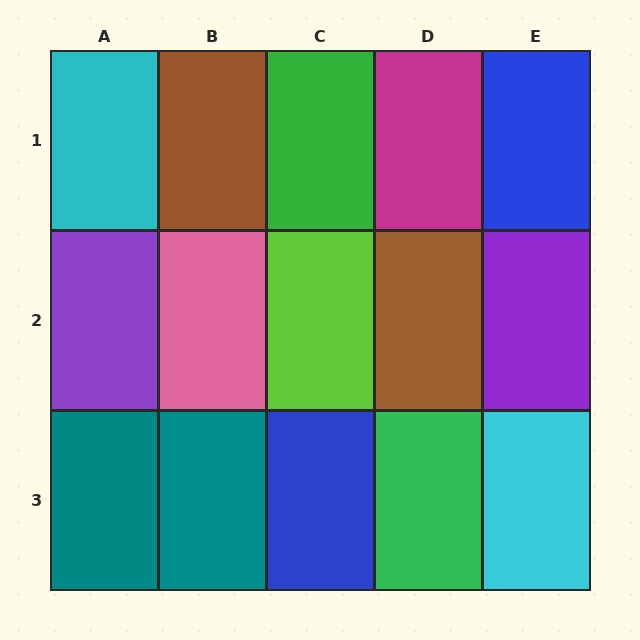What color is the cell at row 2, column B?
Pink.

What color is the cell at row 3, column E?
Cyan.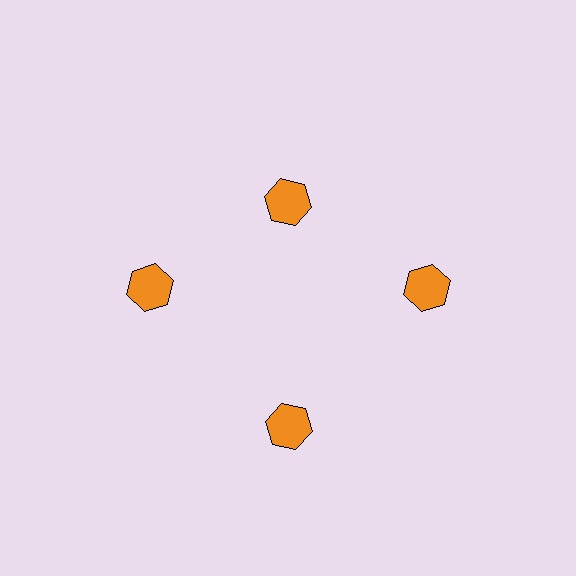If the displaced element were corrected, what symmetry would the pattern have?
It would have 4-fold rotational symmetry — the pattern would map onto itself every 90 degrees.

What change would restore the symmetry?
The symmetry would be restored by moving it outward, back onto the ring so that all 4 hexagons sit at equal angles and equal distance from the center.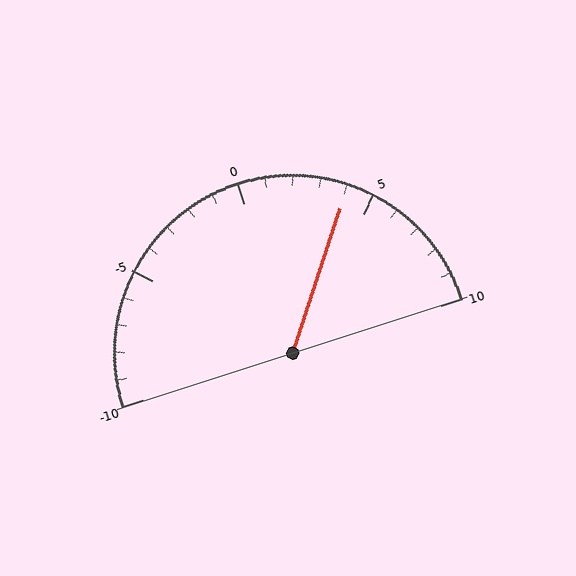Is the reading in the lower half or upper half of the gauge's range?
The reading is in the upper half of the range (-10 to 10).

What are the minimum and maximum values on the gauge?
The gauge ranges from -10 to 10.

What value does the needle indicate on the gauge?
The needle indicates approximately 4.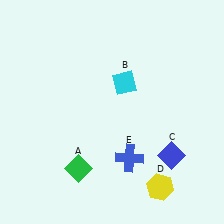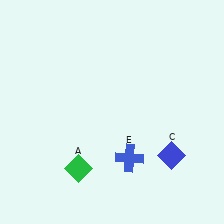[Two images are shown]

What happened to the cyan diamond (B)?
The cyan diamond (B) was removed in Image 2. It was in the top-right area of Image 1.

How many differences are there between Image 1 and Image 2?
There are 2 differences between the two images.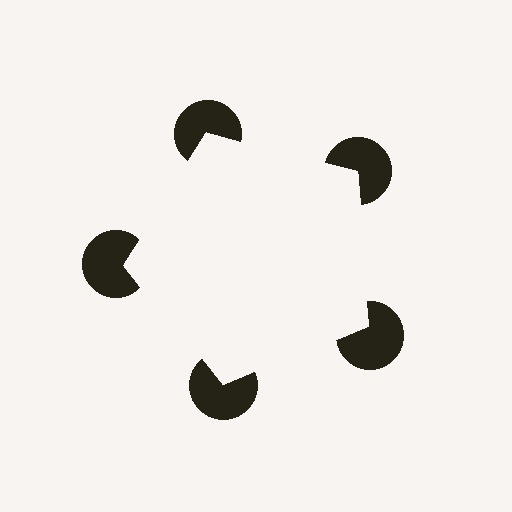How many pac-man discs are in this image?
There are 5 — one at each vertex of the illusory pentagon.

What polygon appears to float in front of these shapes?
An illusory pentagon — its edges are inferred from the aligned wedge cuts in the pac-man discs, not physically drawn.